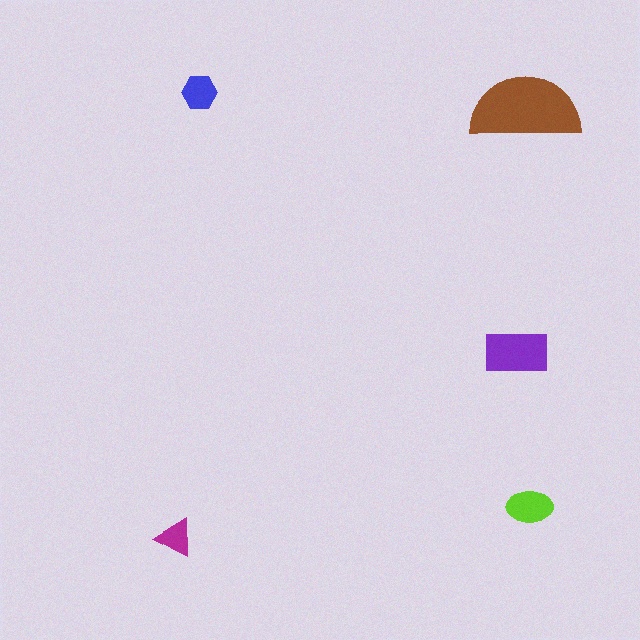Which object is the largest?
The brown semicircle.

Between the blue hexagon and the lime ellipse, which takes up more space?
The lime ellipse.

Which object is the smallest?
The magenta triangle.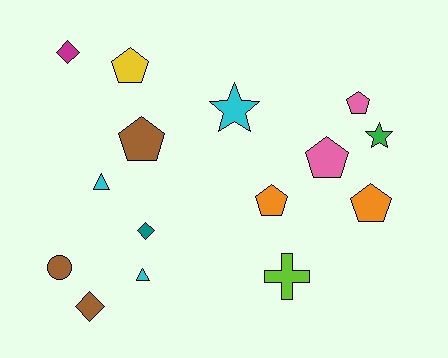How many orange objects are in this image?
There are 2 orange objects.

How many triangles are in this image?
There are 2 triangles.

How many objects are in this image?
There are 15 objects.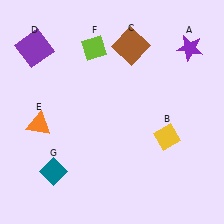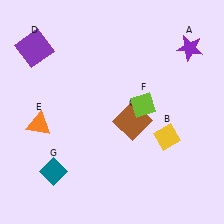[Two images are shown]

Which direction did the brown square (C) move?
The brown square (C) moved down.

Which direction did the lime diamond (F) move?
The lime diamond (F) moved down.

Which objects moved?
The objects that moved are: the brown square (C), the lime diamond (F).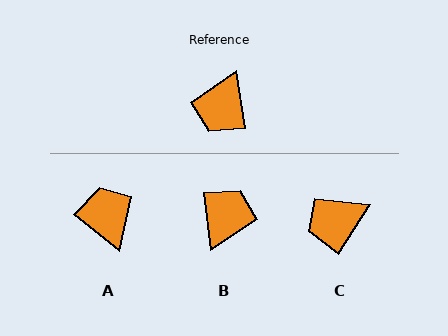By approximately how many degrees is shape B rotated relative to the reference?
Approximately 179 degrees counter-clockwise.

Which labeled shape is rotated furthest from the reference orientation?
B, about 179 degrees away.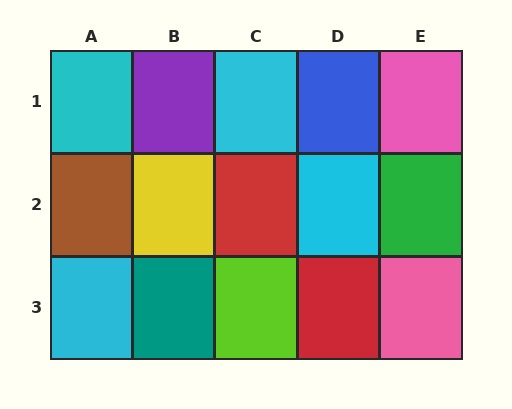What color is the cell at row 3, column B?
Teal.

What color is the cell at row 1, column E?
Pink.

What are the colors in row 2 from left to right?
Brown, yellow, red, cyan, green.